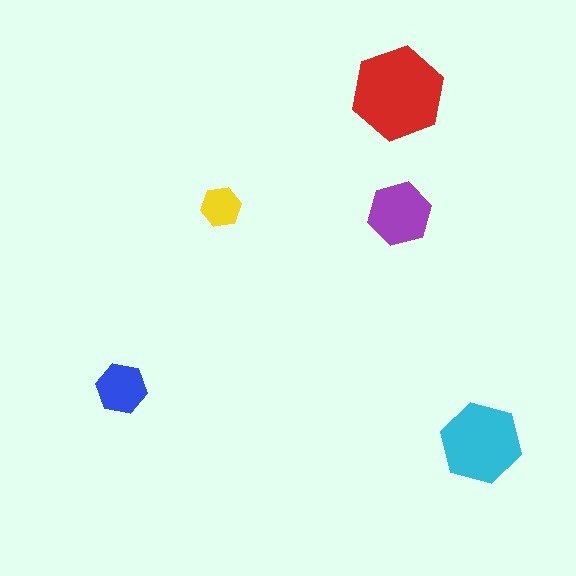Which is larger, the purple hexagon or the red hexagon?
The red one.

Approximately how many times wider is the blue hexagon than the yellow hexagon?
About 1.5 times wider.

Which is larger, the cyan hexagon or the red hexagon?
The red one.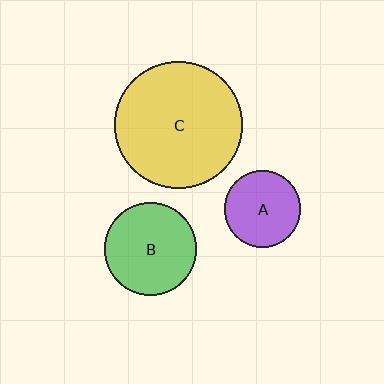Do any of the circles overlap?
No, none of the circles overlap.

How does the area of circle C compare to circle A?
Approximately 2.7 times.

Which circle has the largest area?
Circle C (yellow).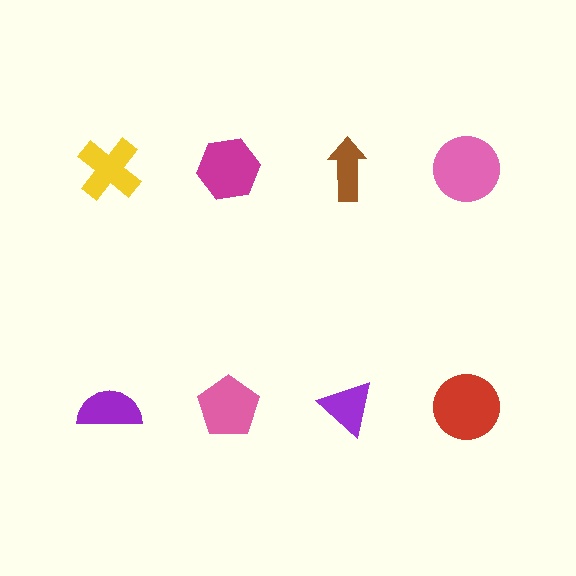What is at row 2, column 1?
A purple semicircle.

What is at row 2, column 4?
A red circle.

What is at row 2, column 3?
A purple triangle.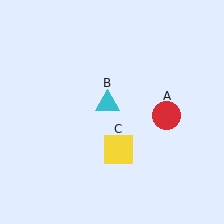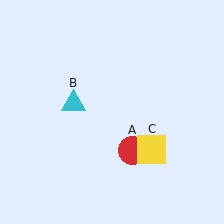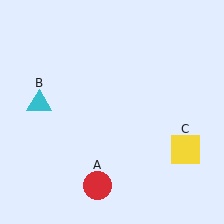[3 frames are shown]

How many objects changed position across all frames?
3 objects changed position: red circle (object A), cyan triangle (object B), yellow square (object C).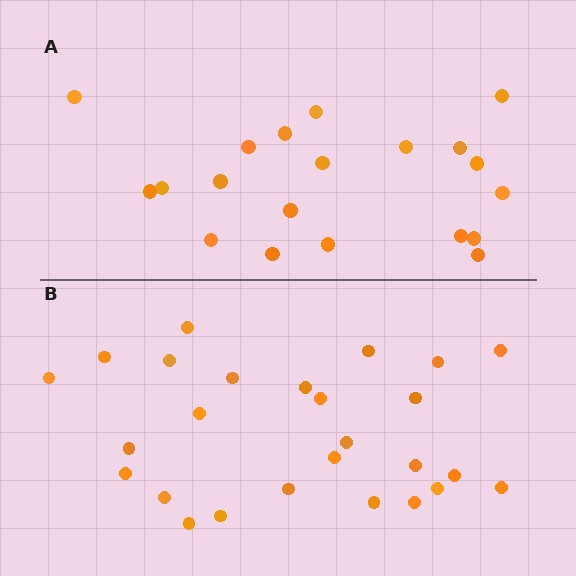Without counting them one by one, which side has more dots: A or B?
Region B (the bottom region) has more dots.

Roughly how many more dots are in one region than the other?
Region B has about 6 more dots than region A.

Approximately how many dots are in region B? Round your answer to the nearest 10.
About 30 dots. (The exact count is 26, which rounds to 30.)